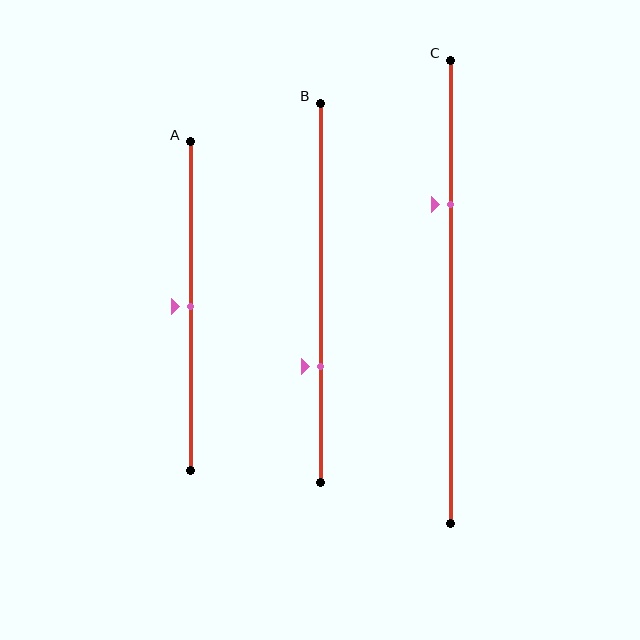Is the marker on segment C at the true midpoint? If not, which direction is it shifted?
No, the marker on segment C is shifted upward by about 19% of the segment length.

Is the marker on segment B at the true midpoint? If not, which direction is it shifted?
No, the marker on segment B is shifted downward by about 19% of the segment length.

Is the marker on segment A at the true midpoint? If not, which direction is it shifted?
Yes, the marker on segment A is at the true midpoint.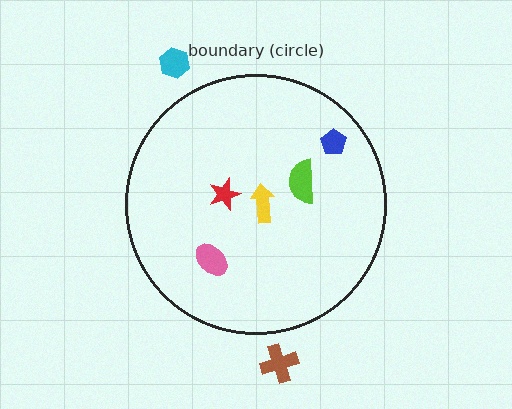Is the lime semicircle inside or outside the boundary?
Inside.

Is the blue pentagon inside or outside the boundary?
Inside.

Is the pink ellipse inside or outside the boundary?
Inside.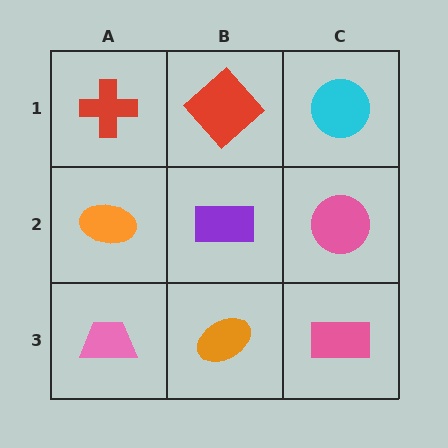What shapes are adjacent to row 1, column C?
A pink circle (row 2, column C), a red diamond (row 1, column B).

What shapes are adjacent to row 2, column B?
A red diamond (row 1, column B), an orange ellipse (row 3, column B), an orange ellipse (row 2, column A), a pink circle (row 2, column C).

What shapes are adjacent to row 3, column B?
A purple rectangle (row 2, column B), a pink trapezoid (row 3, column A), a pink rectangle (row 3, column C).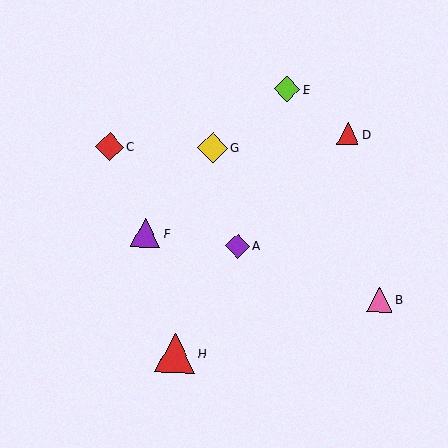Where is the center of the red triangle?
The center of the red triangle is at (175, 353).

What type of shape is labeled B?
Shape B is a pink triangle.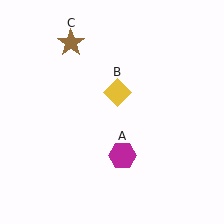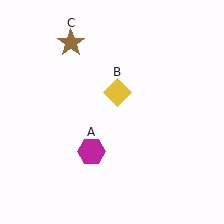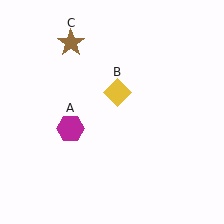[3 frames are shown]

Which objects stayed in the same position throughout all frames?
Yellow diamond (object B) and brown star (object C) remained stationary.